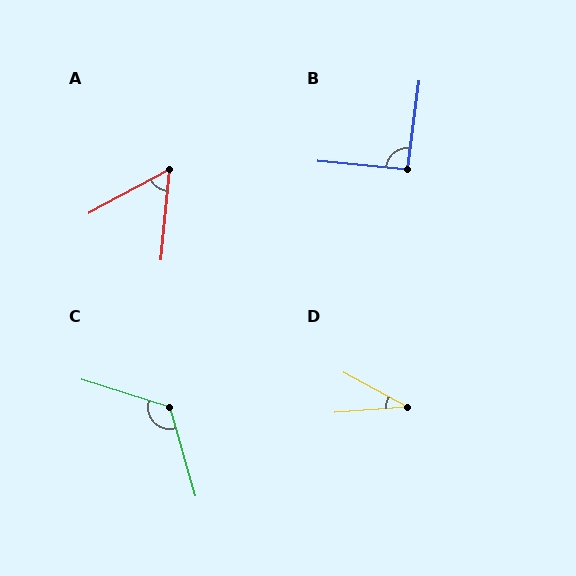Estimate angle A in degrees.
Approximately 56 degrees.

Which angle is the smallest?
D, at approximately 33 degrees.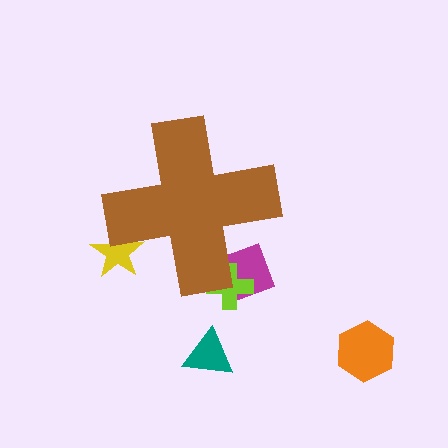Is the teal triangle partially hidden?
No, the teal triangle is fully visible.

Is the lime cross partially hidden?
Yes, the lime cross is partially hidden behind the brown cross.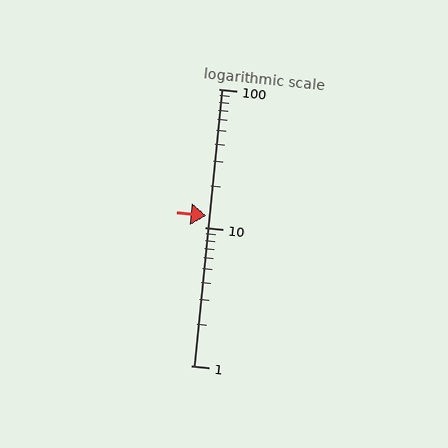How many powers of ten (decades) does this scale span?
The scale spans 2 decades, from 1 to 100.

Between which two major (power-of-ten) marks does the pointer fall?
The pointer is between 10 and 100.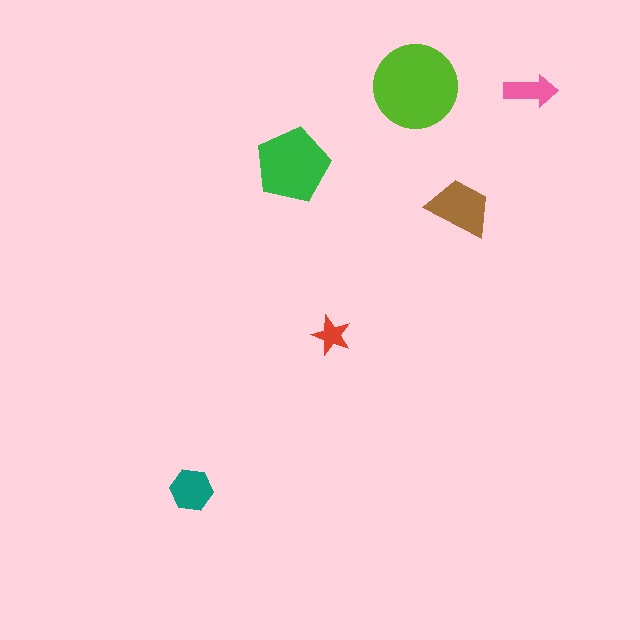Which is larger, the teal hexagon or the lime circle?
The lime circle.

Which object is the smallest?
The red star.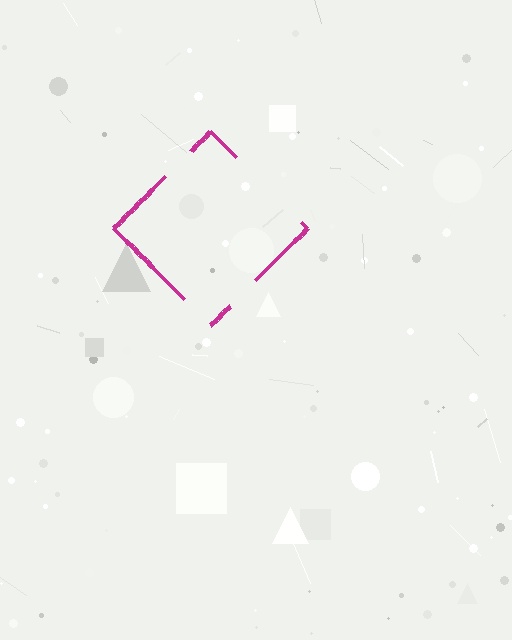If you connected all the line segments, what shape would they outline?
They would outline a diamond.